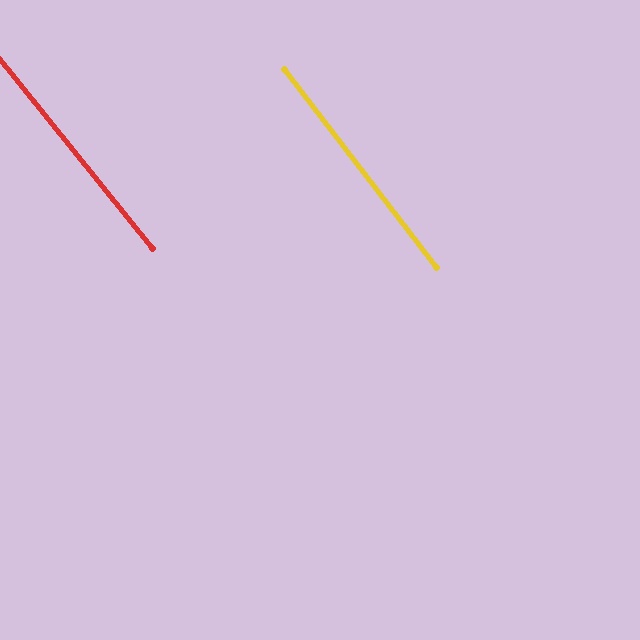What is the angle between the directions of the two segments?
Approximately 1 degree.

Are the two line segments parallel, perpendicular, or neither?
Parallel — their directions differ by only 1.3°.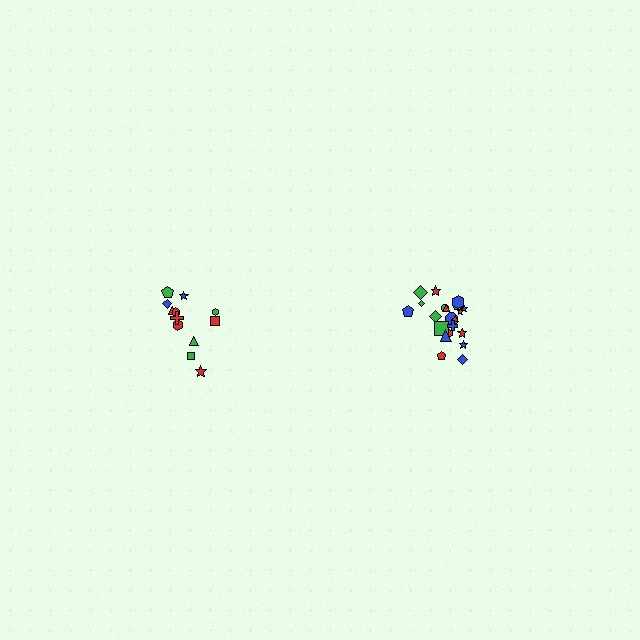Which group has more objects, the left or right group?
The right group.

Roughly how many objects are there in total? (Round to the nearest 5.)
Roughly 35 objects in total.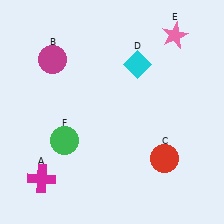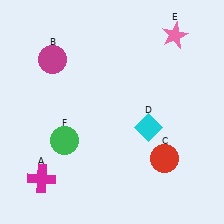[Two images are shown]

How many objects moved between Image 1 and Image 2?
1 object moved between the two images.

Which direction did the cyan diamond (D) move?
The cyan diamond (D) moved down.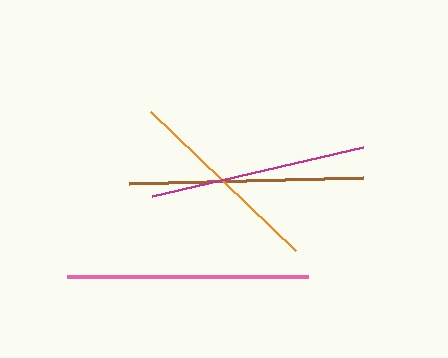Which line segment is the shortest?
The orange line is the shortest at approximately 201 pixels.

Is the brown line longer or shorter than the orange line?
The brown line is longer than the orange line.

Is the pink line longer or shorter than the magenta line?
The pink line is longer than the magenta line.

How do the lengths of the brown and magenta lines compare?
The brown and magenta lines are approximately the same length.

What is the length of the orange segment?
The orange segment is approximately 201 pixels long.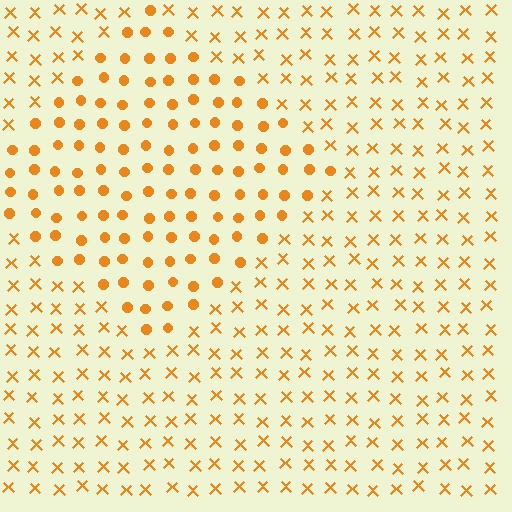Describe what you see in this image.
The image is filled with small orange elements arranged in a uniform grid. A diamond-shaped region contains circles, while the surrounding area contains X marks. The boundary is defined purely by the change in element shape.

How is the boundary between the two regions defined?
The boundary is defined by a change in element shape: circles inside vs. X marks outside. All elements share the same color and spacing.